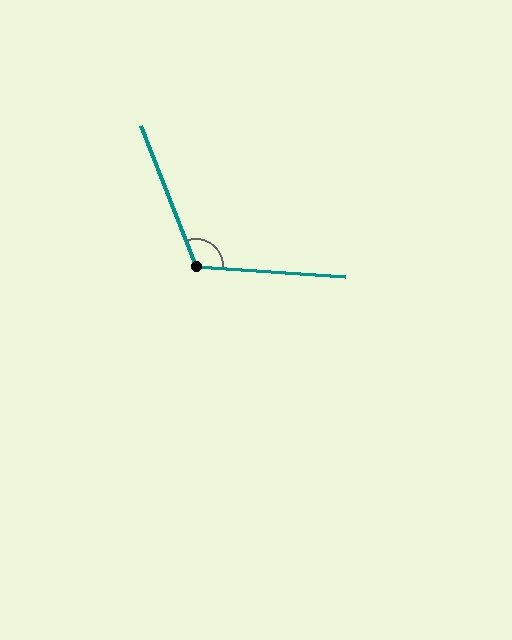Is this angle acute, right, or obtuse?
It is obtuse.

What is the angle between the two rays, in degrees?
Approximately 115 degrees.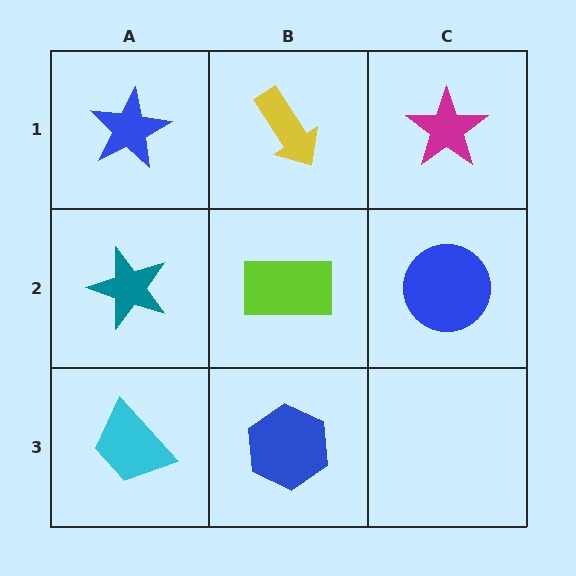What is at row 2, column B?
A lime rectangle.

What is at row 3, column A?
A cyan trapezoid.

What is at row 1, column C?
A magenta star.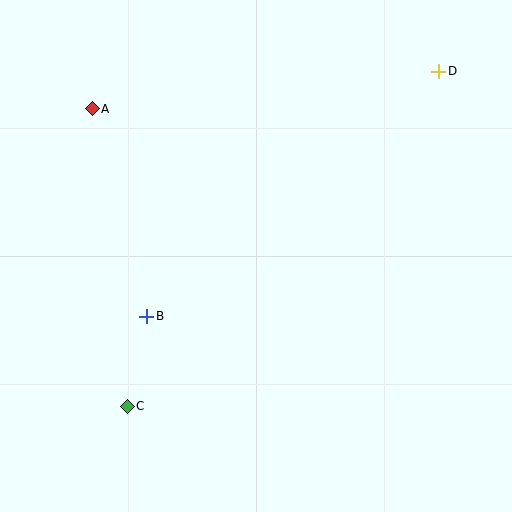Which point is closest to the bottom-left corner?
Point C is closest to the bottom-left corner.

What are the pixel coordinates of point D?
Point D is at (439, 71).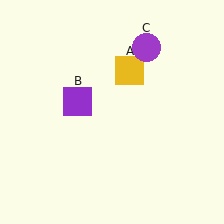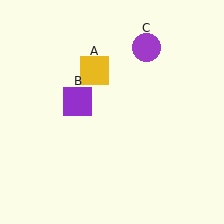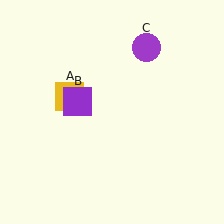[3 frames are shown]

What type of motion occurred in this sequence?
The yellow square (object A) rotated counterclockwise around the center of the scene.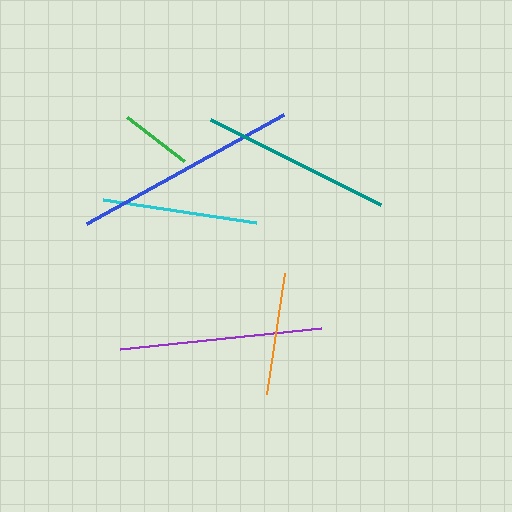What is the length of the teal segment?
The teal segment is approximately 191 pixels long.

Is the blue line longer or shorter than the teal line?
The blue line is longer than the teal line.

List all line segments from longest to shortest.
From longest to shortest: blue, purple, teal, cyan, orange, green.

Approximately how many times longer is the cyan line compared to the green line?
The cyan line is approximately 2.1 times the length of the green line.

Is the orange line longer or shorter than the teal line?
The teal line is longer than the orange line.